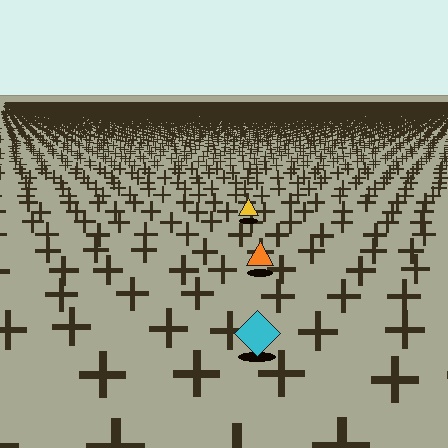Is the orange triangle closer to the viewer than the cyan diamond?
No. The cyan diamond is closer — you can tell from the texture gradient: the ground texture is coarser near it.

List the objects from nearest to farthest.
From nearest to farthest: the cyan diamond, the orange triangle, the yellow triangle.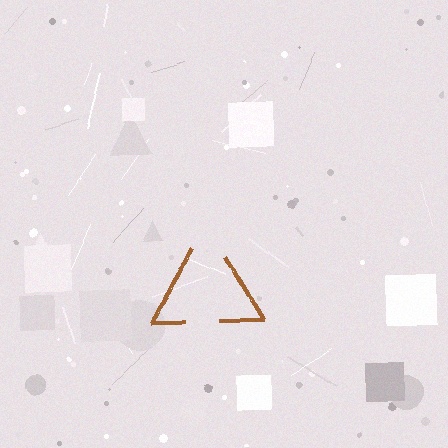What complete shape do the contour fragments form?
The contour fragments form a triangle.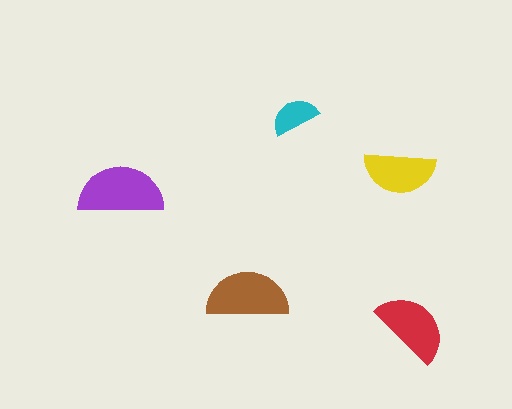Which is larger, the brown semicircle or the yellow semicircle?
The brown one.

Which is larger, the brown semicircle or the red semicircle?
The brown one.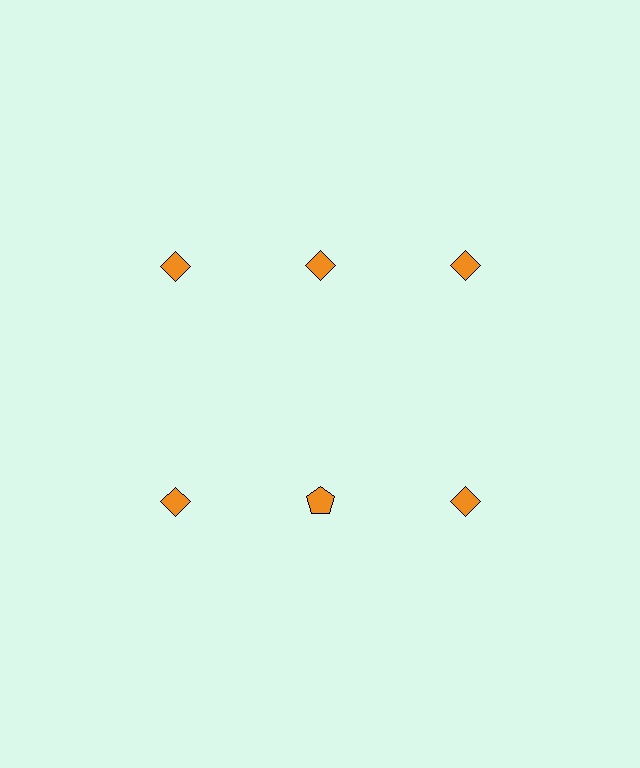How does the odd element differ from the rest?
It has a different shape: pentagon instead of diamond.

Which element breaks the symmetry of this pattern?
The orange pentagon in the second row, second from left column breaks the symmetry. All other shapes are orange diamonds.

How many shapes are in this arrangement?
There are 6 shapes arranged in a grid pattern.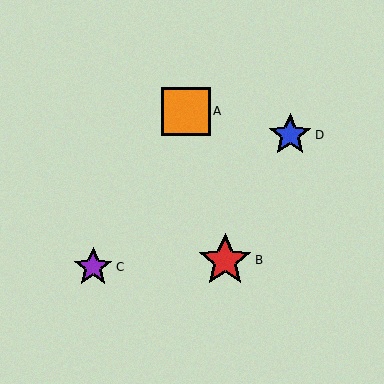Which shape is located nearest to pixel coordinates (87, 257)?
The purple star (labeled C) at (93, 267) is nearest to that location.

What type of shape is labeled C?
Shape C is a purple star.